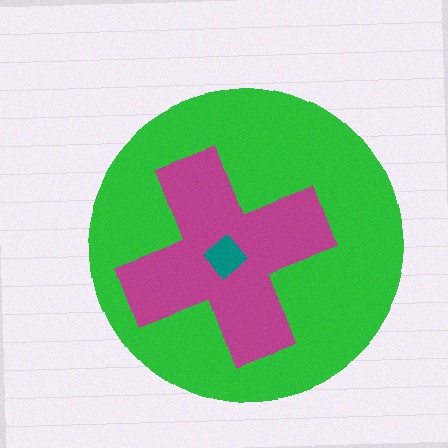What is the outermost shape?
The green circle.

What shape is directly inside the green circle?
The magenta cross.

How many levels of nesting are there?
3.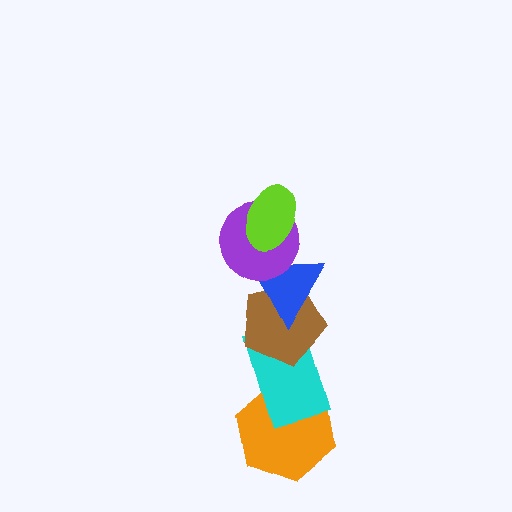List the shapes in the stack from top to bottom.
From top to bottom: the lime ellipse, the purple circle, the blue triangle, the brown pentagon, the cyan rectangle, the orange hexagon.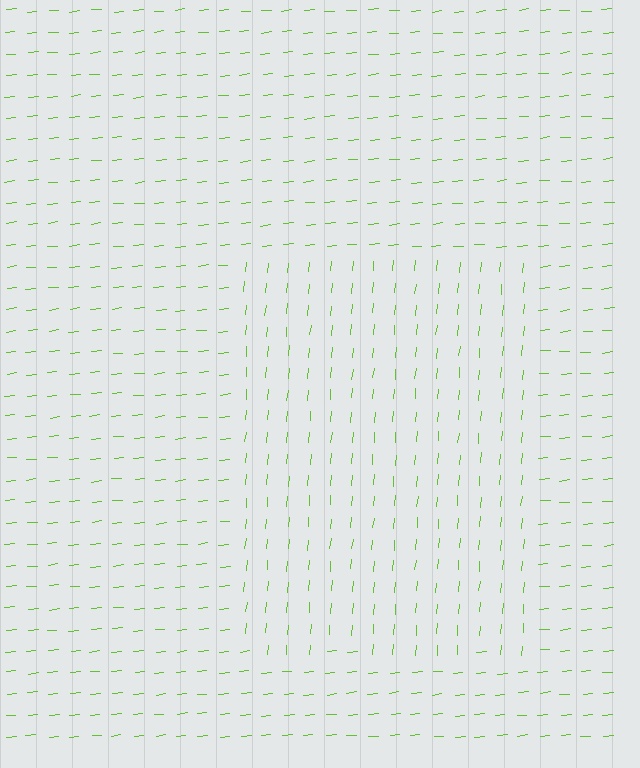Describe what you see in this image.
The image is filled with small lime line segments. A rectangle region in the image has lines oriented differently from the surrounding lines, creating a visible texture boundary.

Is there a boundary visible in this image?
Yes, there is a texture boundary formed by a change in line orientation.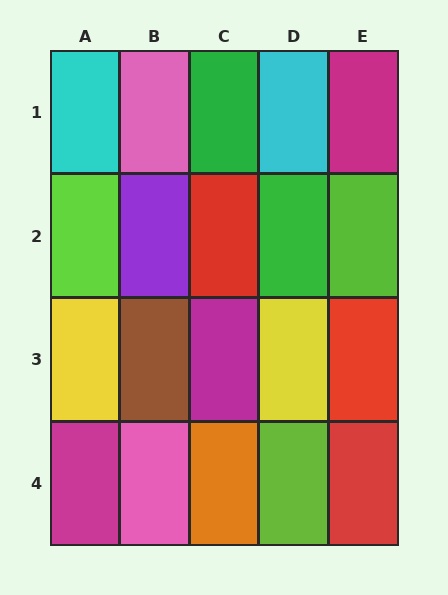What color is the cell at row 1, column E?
Magenta.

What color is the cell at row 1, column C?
Green.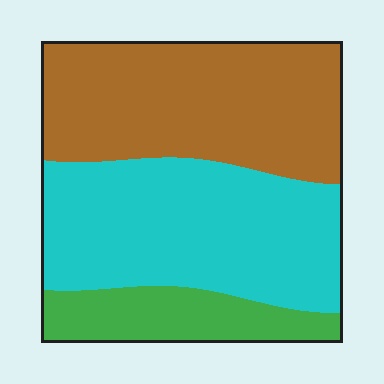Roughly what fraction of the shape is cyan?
Cyan takes up about two fifths (2/5) of the shape.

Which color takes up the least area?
Green, at roughly 15%.